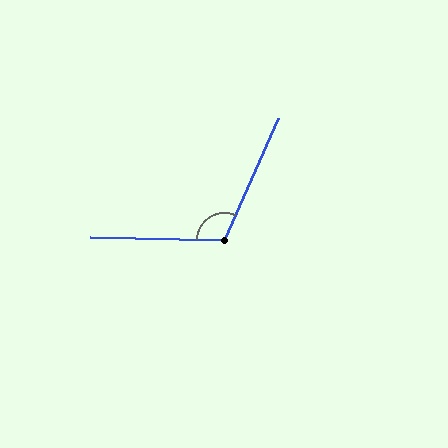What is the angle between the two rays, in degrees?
Approximately 112 degrees.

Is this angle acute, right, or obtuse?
It is obtuse.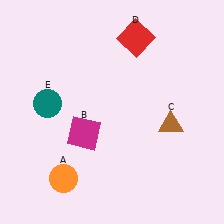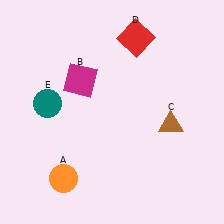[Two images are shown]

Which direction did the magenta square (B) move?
The magenta square (B) moved up.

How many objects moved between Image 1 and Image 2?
1 object moved between the two images.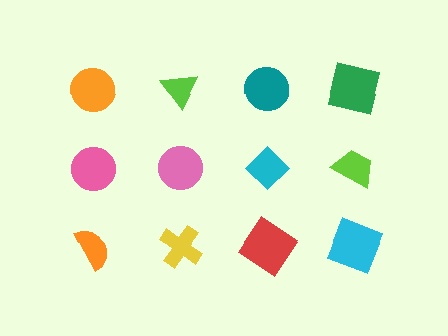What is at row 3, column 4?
A cyan square.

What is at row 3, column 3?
A red diamond.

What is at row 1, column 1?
An orange circle.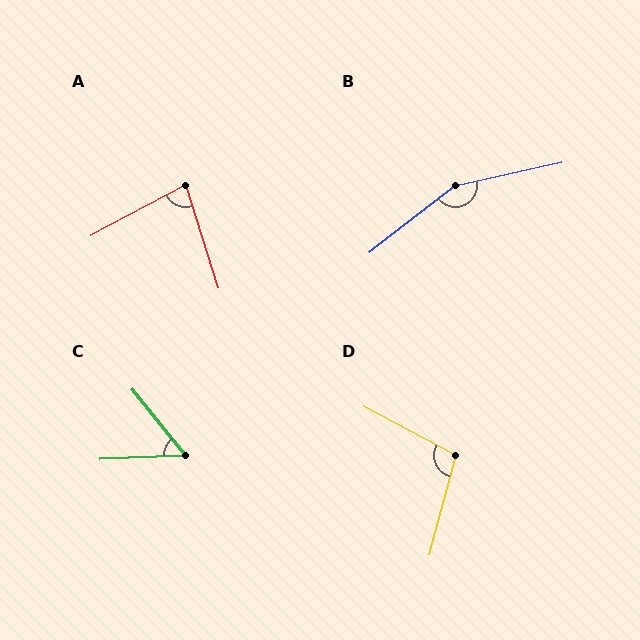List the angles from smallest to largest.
C (54°), A (80°), D (103°), B (154°).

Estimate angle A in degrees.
Approximately 80 degrees.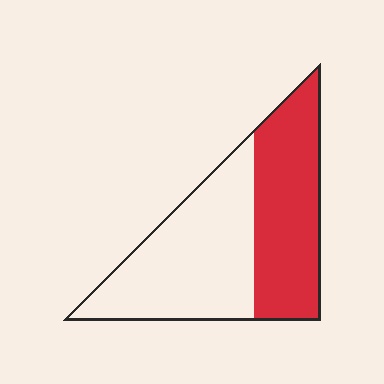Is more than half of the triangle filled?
No.